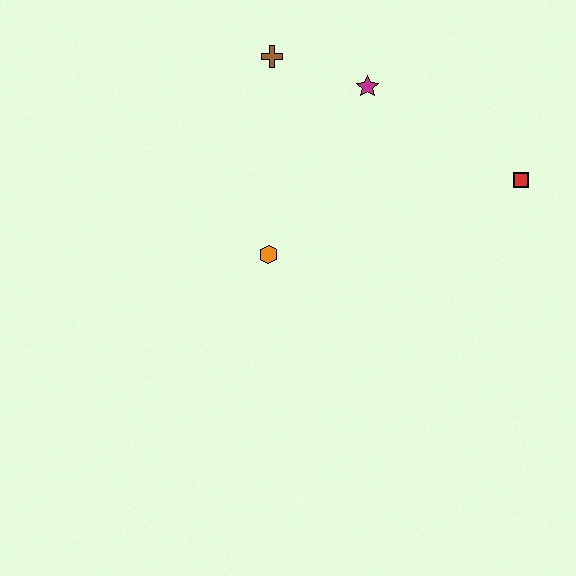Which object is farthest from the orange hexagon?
The red square is farthest from the orange hexagon.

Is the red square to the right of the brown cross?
Yes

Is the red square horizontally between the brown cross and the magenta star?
No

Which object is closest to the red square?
The magenta star is closest to the red square.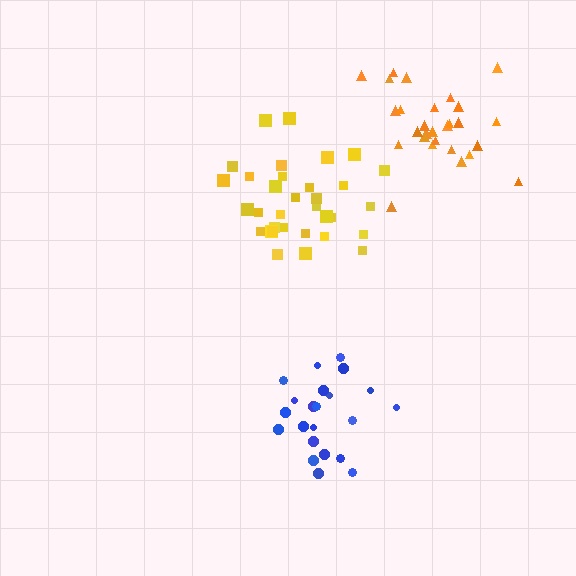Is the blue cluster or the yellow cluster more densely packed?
Yellow.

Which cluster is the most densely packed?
Yellow.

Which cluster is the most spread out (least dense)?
Orange.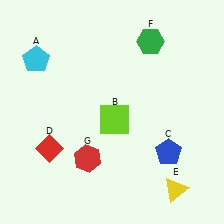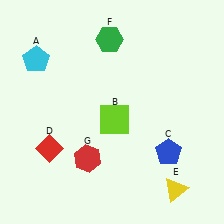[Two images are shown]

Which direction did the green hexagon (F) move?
The green hexagon (F) moved left.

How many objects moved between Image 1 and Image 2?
1 object moved between the two images.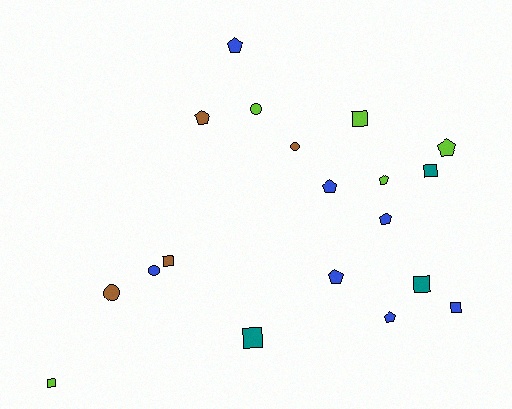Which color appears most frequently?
Blue, with 7 objects.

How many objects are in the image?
There are 19 objects.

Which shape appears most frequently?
Pentagon, with 8 objects.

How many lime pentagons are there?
There are 2 lime pentagons.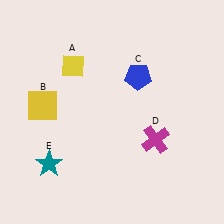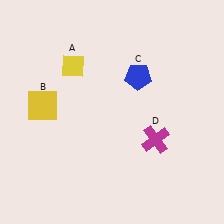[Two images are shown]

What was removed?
The teal star (E) was removed in Image 2.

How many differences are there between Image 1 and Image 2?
There is 1 difference between the two images.